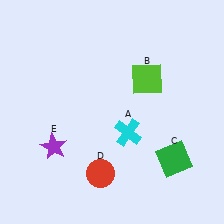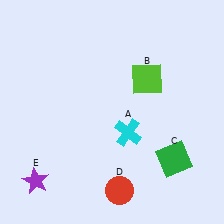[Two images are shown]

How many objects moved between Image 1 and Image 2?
2 objects moved between the two images.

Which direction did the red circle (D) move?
The red circle (D) moved right.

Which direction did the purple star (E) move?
The purple star (E) moved down.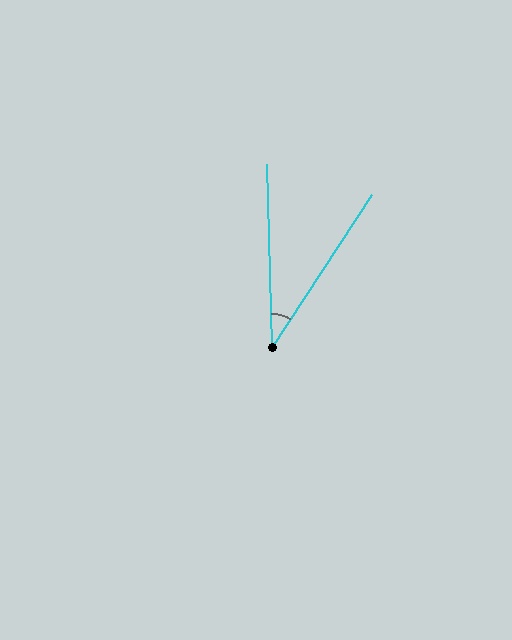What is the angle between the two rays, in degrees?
Approximately 35 degrees.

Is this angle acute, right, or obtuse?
It is acute.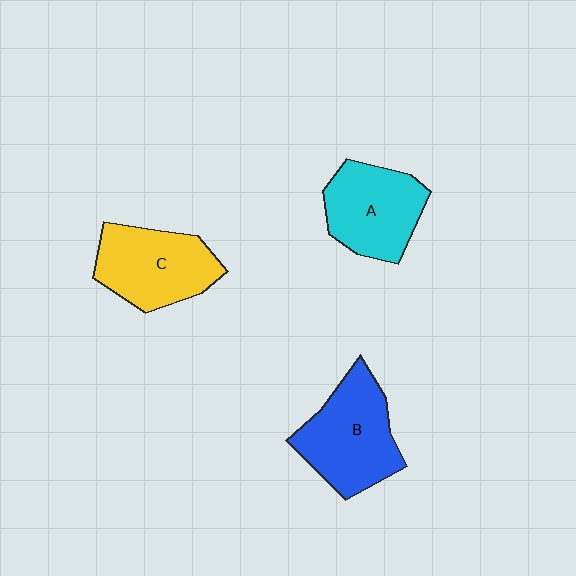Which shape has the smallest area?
Shape A (cyan).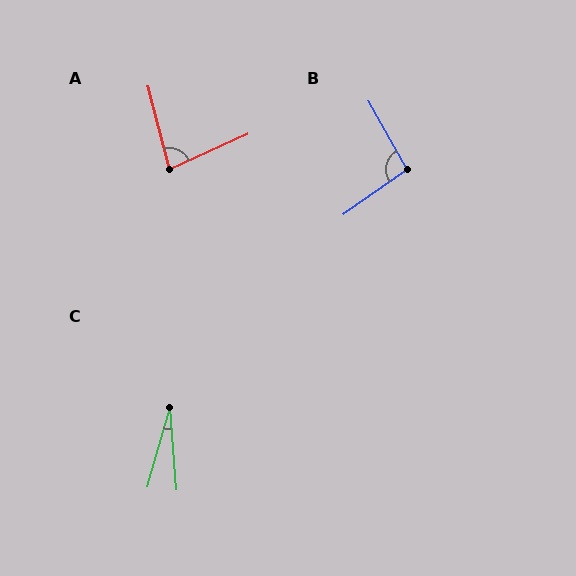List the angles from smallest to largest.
C (20°), A (80°), B (97°).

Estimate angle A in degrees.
Approximately 80 degrees.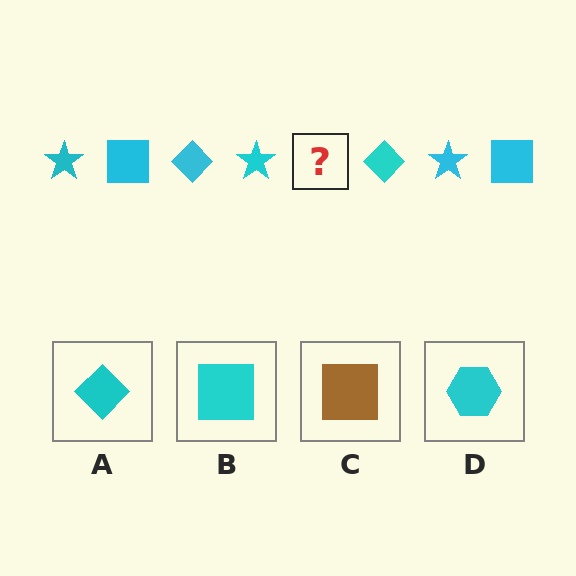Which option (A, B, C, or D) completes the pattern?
B.